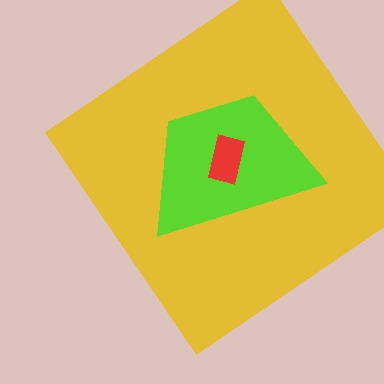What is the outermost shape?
The yellow diamond.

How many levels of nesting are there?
3.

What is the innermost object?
The red rectangle.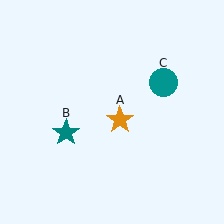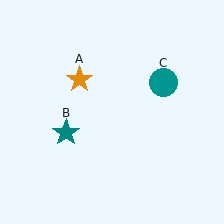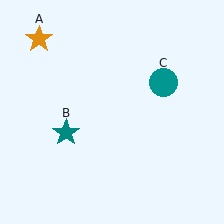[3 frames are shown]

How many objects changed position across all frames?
1 object changed position: orange star (object A).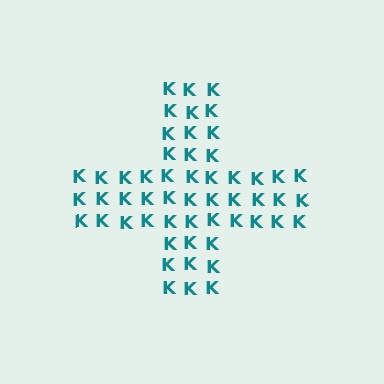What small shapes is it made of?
It is made of small letter K's.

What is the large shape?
The large shape is a cross.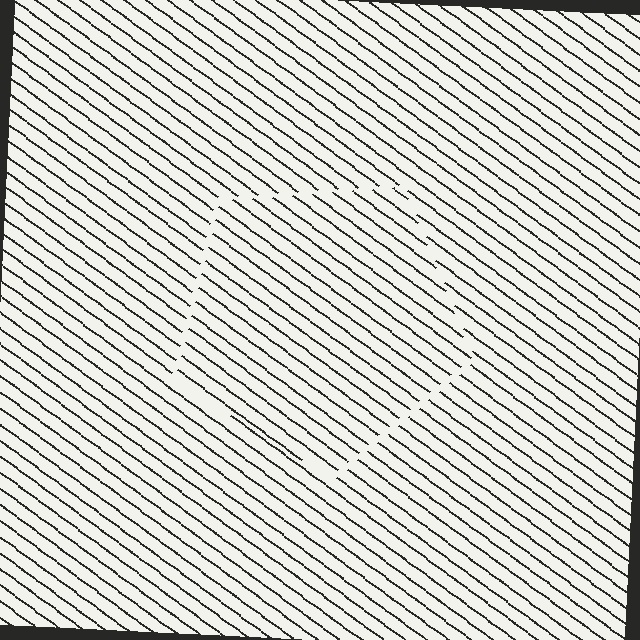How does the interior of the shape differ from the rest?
The interior of the shape contains the same grating, shifted by half a period — the contour is defined by the phase discontinuity where line-ends from the inner and outer gratings abut.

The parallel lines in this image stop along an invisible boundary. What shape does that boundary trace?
An illusory pentagon. The interior of the shape contains the same grating, shifted by half a period — the contour is defined by the phase discontinuity where line-ends from the inner and outer gratings abut.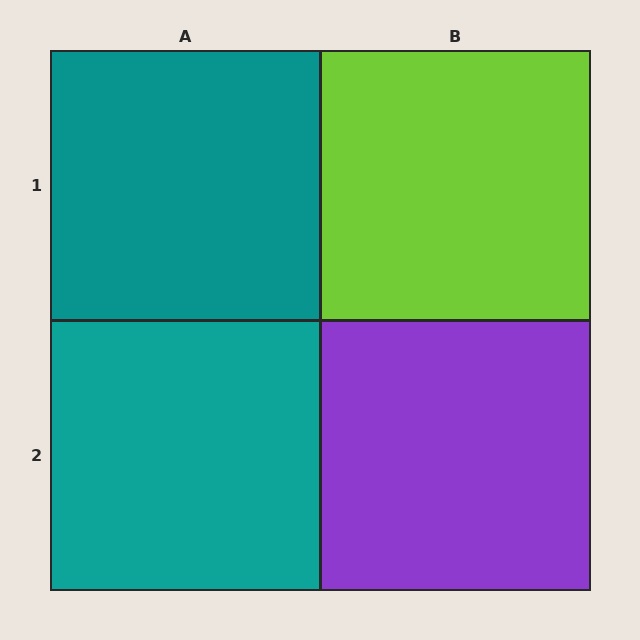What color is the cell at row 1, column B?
Lime.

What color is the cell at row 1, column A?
Teal.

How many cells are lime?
1 cell is lime.